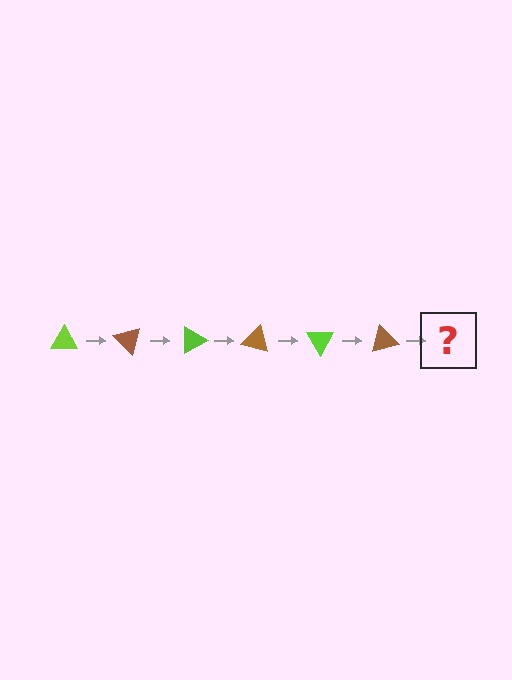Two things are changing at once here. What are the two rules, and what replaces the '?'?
The two rules are that it rotates 45 degrees each step and the color cycles through lime and brown. The '?' should be a lime triangle, rotated 270 degrees from the start.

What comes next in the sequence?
The next element should be a lime triangle, rotated 270 degrees from the start.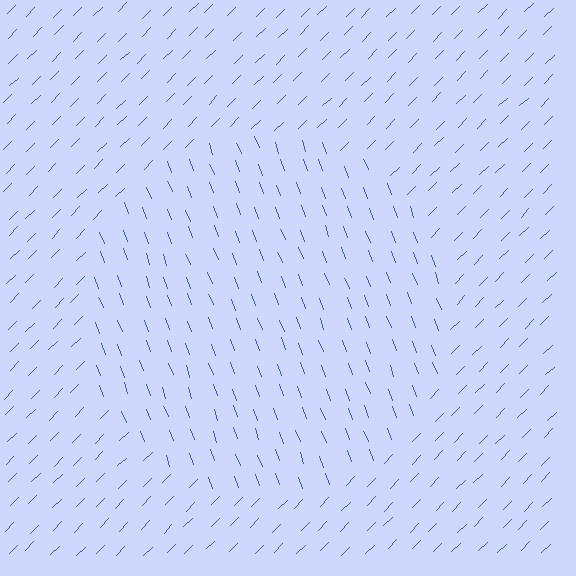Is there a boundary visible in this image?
Yes, there is a texture boundary formed by a change in line orientation.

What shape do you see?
I see a circle.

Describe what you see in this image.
The image is filled with small blue line segments. A circle region in the image has lines oriented differently from the surrounding lines, creating a visible texture boundary.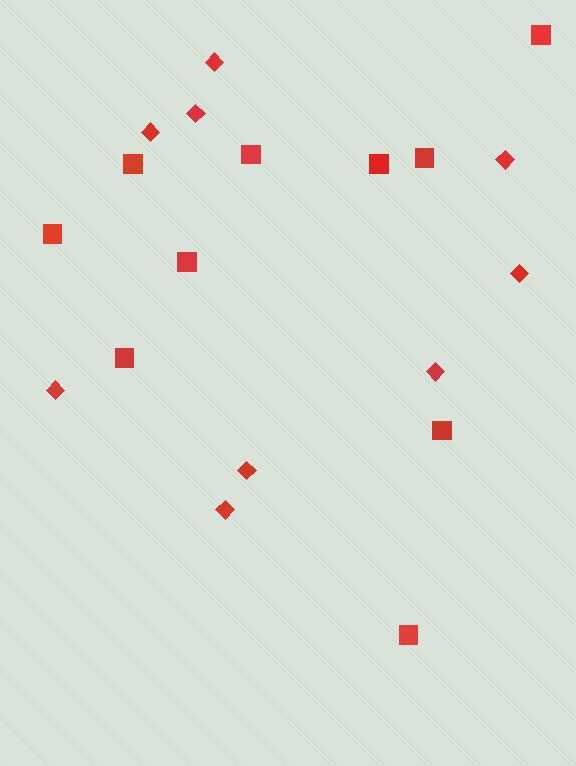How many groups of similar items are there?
There are 2 groups: one group of diamonds (9) and one group of squares (10).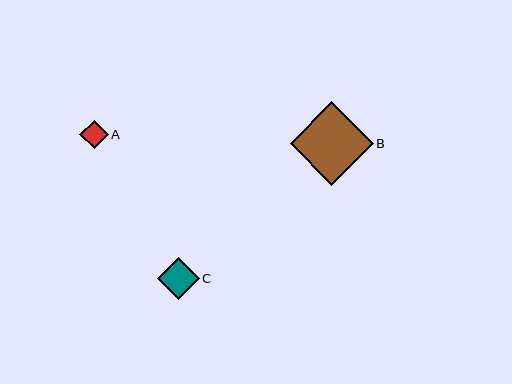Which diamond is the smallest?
Diamond A is the smallest with a size of approximately 28 pixels.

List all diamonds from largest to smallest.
From largest to smallest: B, C, A.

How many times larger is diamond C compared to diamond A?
Diamond C is approximately 1.5 times the size of diamond A.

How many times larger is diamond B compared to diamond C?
Diamond B is approximately 2.0 times the size of diamond C.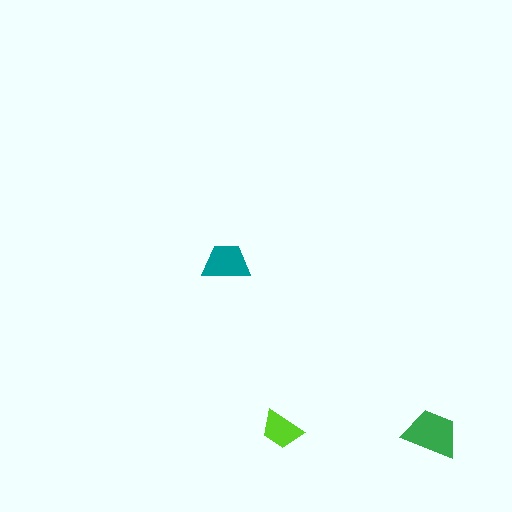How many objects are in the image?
There are 3 objects in the image.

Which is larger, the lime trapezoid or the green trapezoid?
The green one.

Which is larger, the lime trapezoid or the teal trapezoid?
The teal one.